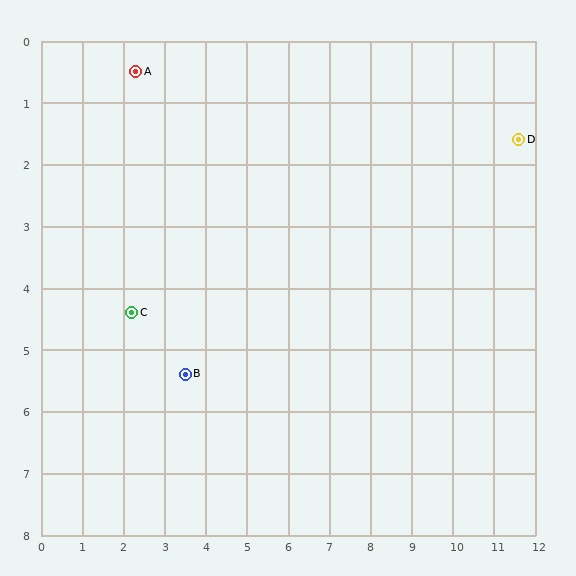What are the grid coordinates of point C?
Point C is at approximately (2.2, 4.4).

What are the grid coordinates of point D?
Point D is at approximately (11.6, 1.6).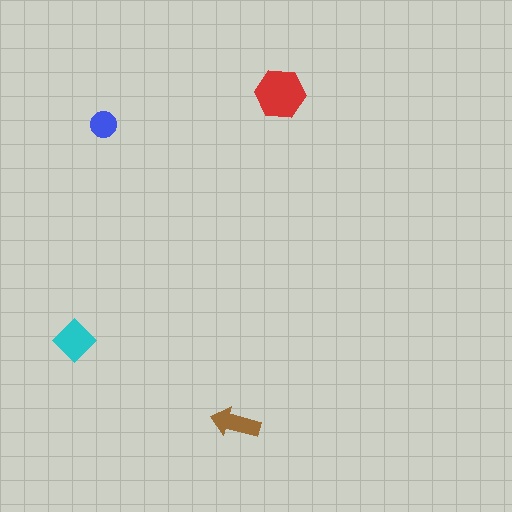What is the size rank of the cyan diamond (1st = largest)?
2nd.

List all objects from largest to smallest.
The red hexagon, the cyan diamond, the brown arrow, the blue circle.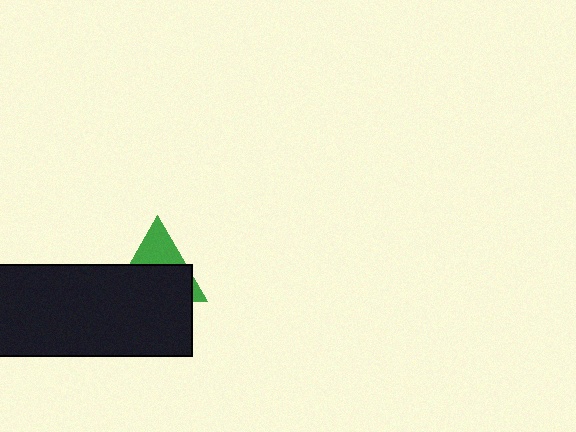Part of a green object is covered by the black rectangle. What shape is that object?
It is a triangle.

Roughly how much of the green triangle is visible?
A small part of it is visible (roughly 36%).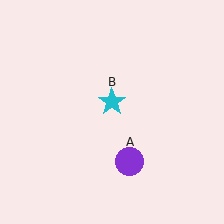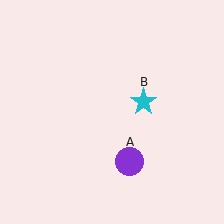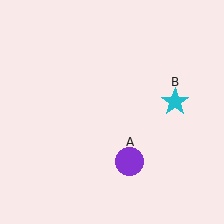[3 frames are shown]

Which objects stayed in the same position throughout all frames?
Purple circle (object A) remained stationary.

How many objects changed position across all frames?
1 object changed position: cyan star (object B).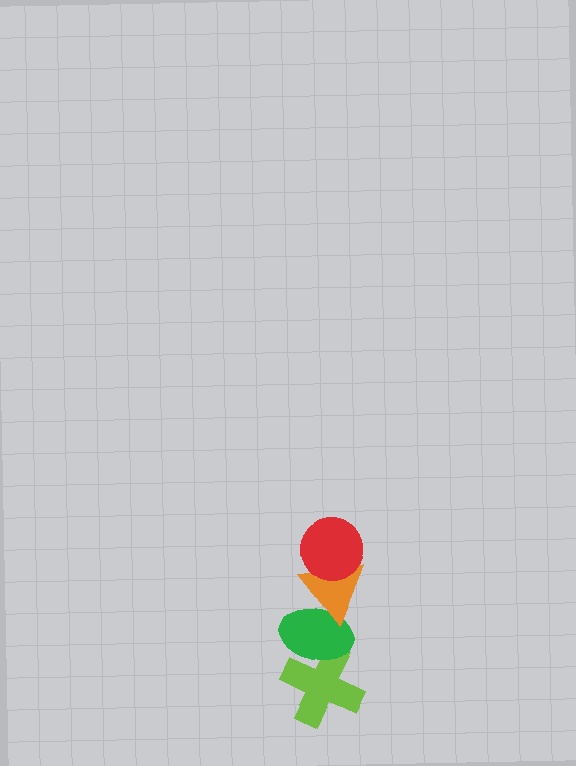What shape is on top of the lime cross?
The green ellipse is on top of the lime cross.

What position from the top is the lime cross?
The lime cross is 4th from the top.